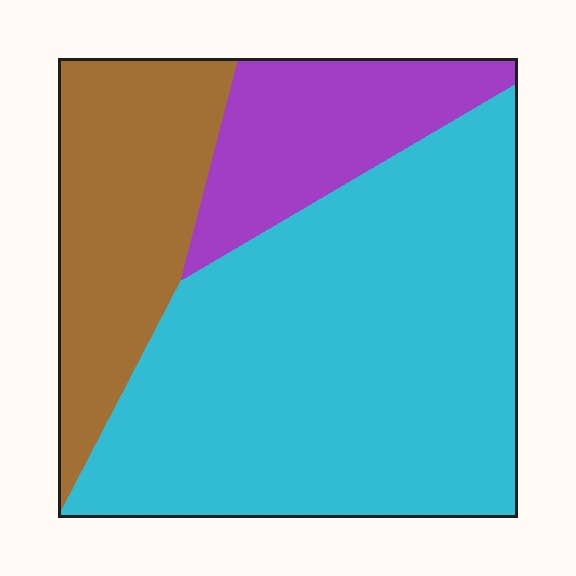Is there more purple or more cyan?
Cyan.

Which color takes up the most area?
Cyan, at roughly 60%.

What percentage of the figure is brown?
Brown covers about 25% of the figure.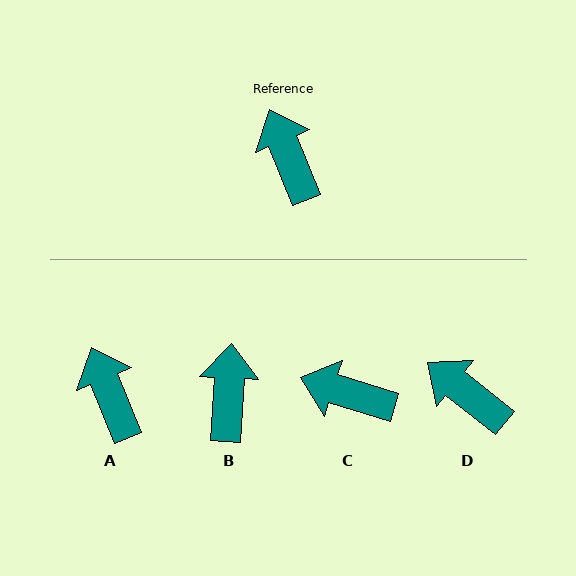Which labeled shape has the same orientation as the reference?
A.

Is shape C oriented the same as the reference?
No, it is off by about 51 degrees.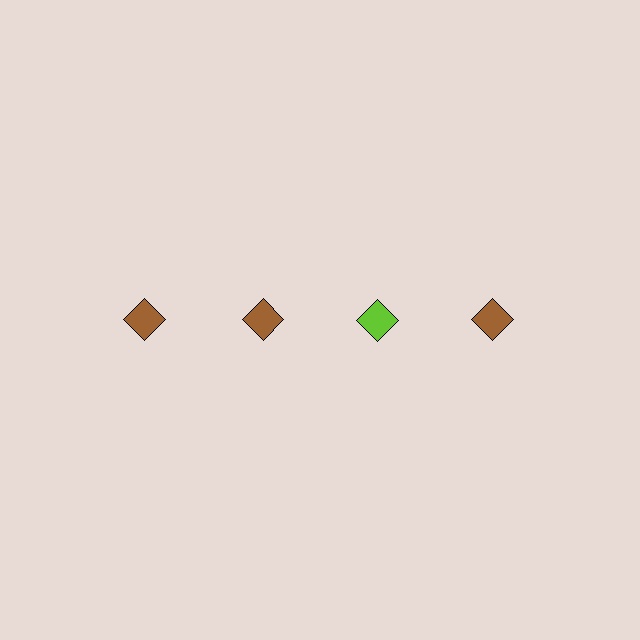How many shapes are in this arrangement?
There are 4 shapes arranged in a grid pattern.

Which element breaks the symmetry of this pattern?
The lime diamond in the top row, center column breaks the symmetry. All other shapes are brown diamonds.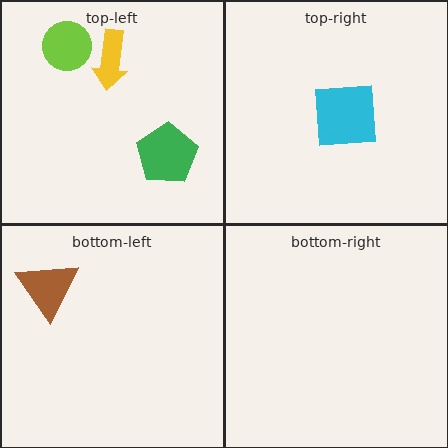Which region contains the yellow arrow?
The top-left region.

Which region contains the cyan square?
The top-right region.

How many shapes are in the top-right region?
1.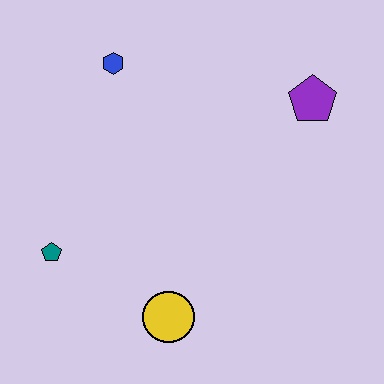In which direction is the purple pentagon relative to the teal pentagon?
The purple pentagon is to the right of the teal pentagon.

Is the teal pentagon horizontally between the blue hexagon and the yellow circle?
No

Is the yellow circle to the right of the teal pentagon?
Yes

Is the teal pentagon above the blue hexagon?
No